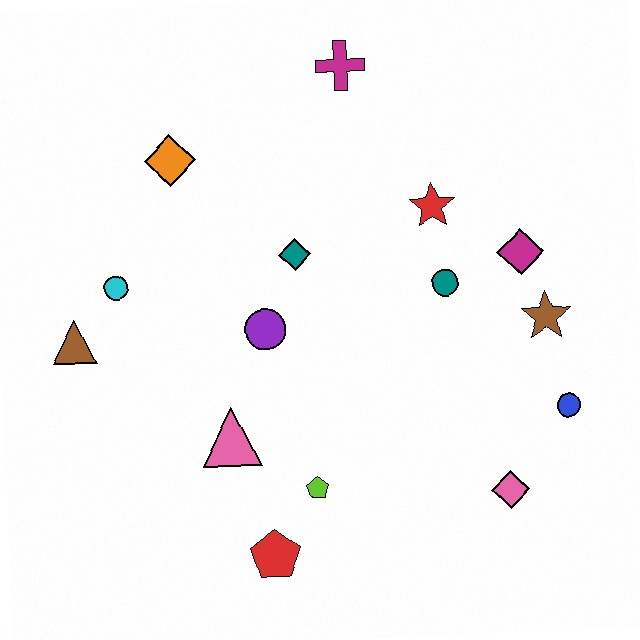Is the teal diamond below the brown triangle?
No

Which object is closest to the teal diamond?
The purple circle is closest to the teal diamond.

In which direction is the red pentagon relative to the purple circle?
The red pentagon is below the purple circle.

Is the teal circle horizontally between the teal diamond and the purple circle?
No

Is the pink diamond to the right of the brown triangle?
Yes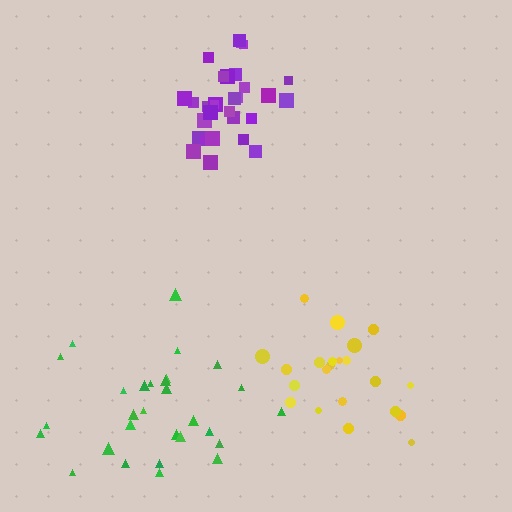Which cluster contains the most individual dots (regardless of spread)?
Purple (30).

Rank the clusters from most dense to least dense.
purple, yellow, green.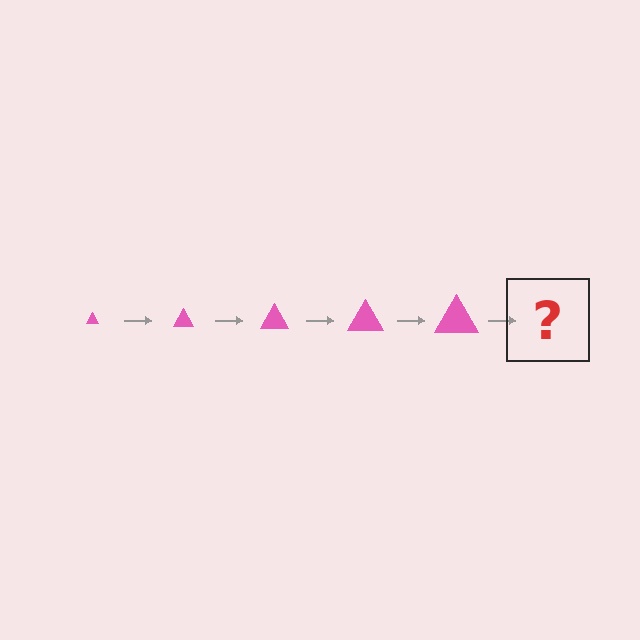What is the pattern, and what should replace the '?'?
The pattern is that the triangle gets progressively larger each step. The '?' should be a pink triangle, larger than the previous one.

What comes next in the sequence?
The next element should be a pink triangle, larger than the previous one.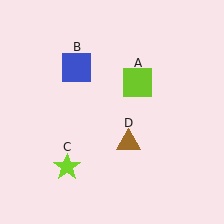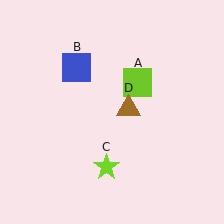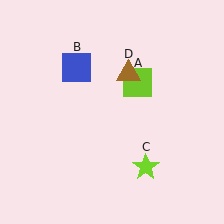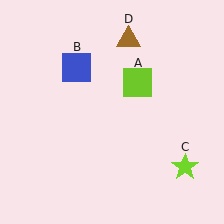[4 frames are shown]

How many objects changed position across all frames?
2 objects changed position: lime star (object C), brown triangle (object D).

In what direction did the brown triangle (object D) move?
The brown triangle (object D) moved up.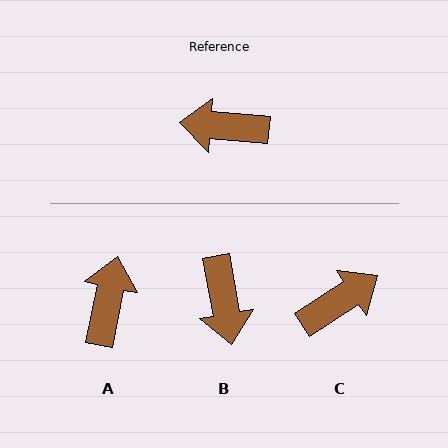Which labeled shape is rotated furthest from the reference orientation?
C, about 142 degrees away.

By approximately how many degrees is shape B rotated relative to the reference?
Approximately 105 degrees counter-clockwise.